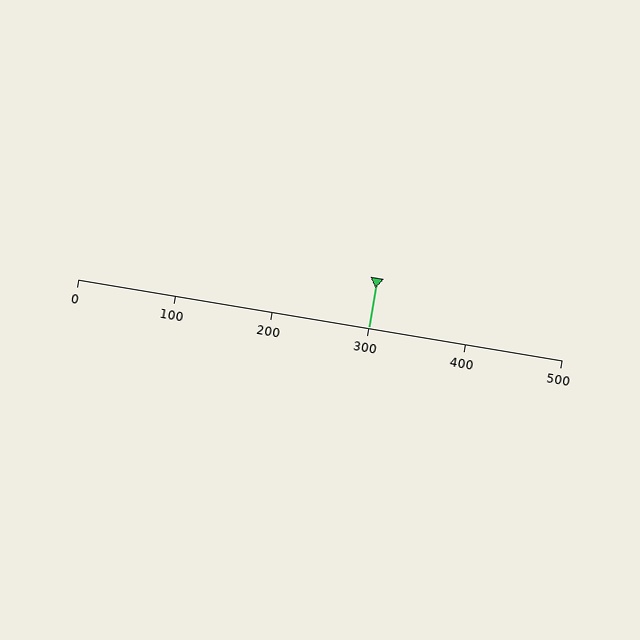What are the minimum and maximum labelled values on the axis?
The axis runs from 0 to 500.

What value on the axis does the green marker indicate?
The marker indicates approximately 300.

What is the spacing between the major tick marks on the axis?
The major ticks are spaced 100 apart.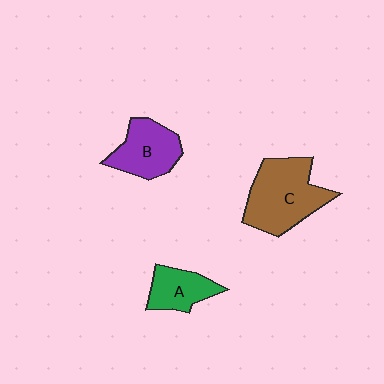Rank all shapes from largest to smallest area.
From largest to smallest: C (brown), B (purple), A (green).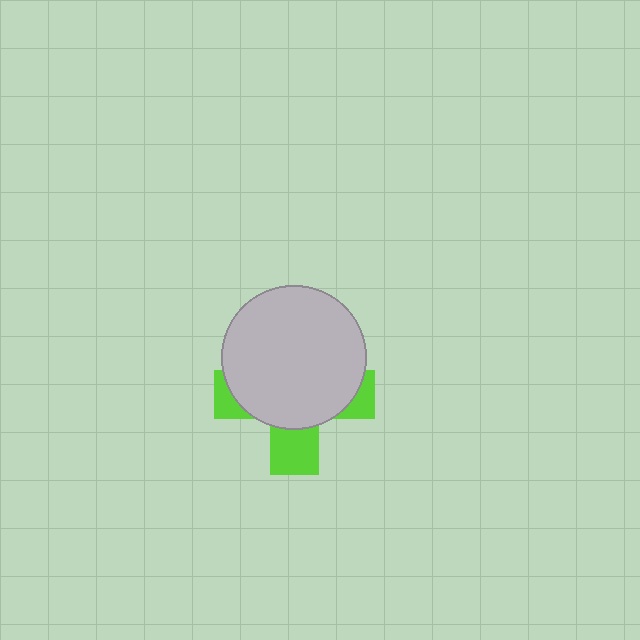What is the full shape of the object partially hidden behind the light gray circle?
The partially hidden object is a lime cross.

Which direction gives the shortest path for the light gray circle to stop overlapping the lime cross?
Moving up gives the shortest separation.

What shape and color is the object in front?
The object in front is a light gray circle.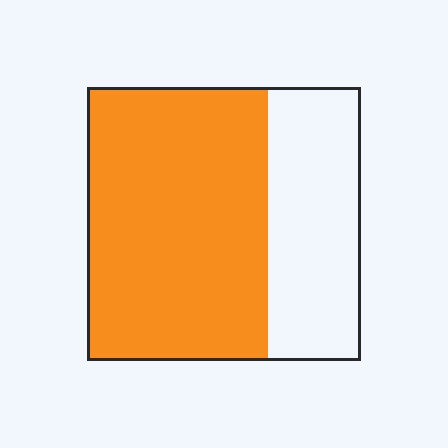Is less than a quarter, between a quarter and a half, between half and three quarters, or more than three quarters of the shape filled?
Between half and three quarters.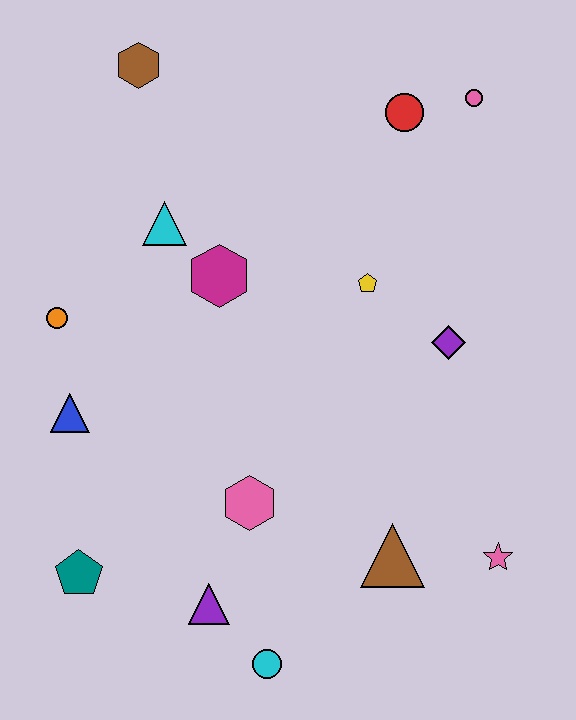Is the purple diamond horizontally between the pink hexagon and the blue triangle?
No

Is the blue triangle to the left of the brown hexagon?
Yes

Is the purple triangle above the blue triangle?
No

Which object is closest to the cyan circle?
The purple triangle is closest to the cyan circle.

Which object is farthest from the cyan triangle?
The pink star is farthest from the cyan triangle.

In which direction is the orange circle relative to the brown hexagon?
The orange circle is below the brown hexagon.